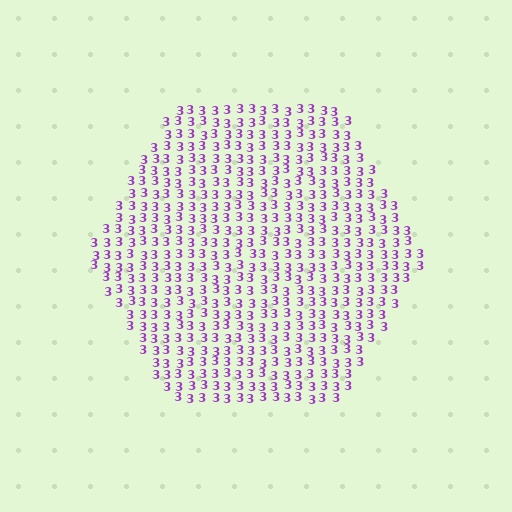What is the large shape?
The large shape is a hexagon.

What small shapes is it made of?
It is made of small digit 3's.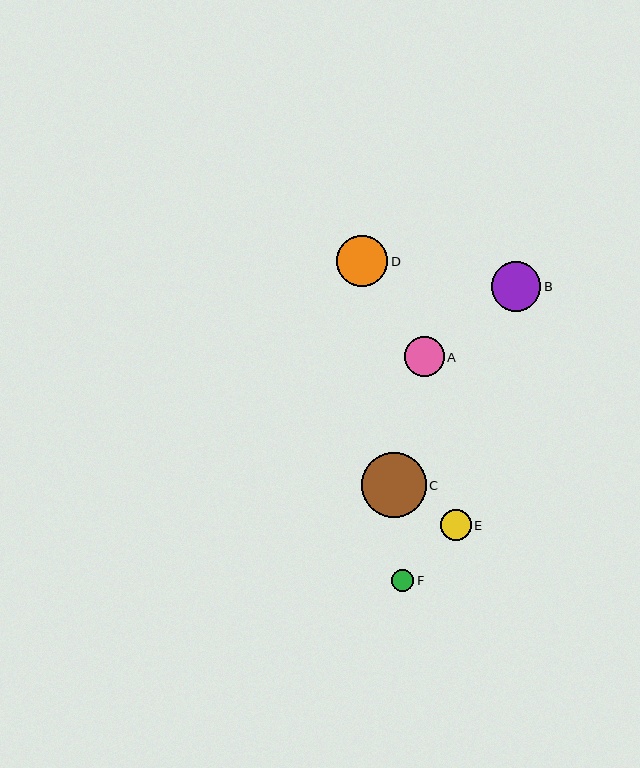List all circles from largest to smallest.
From largest to smallest: C, D, B, A, E, F.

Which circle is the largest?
Circle C is the largest with a size of approximately 65 pixels.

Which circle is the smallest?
Circle F is the smallest with a size of approximately 22 pixels.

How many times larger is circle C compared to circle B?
Circle C is approximately 1.3 times the size of circle B.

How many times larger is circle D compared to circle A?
Circle D is approximately 1.3 times the size of circle A.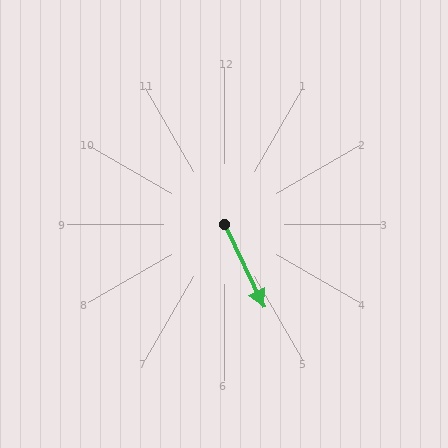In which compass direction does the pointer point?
Southeast.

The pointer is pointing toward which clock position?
Roughly 5 o'clock.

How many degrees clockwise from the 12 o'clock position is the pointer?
Approximately 154 degrees.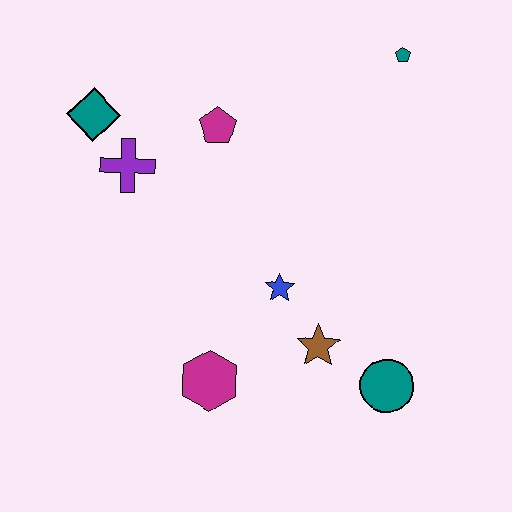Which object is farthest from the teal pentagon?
The magenta hexagon is farthest from the teal pentagon.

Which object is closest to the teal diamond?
The purple cross is closest to the teal diamond.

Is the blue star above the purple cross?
No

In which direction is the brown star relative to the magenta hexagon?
The brown star is to the right of the magenta hexagon.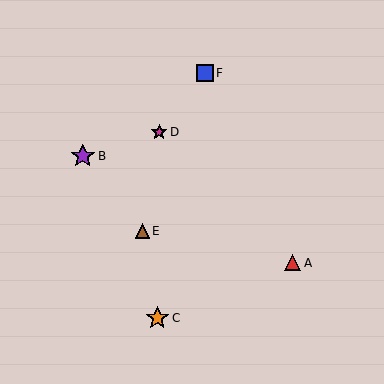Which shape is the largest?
The purple star (labeled B) is the largest.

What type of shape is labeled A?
Shape A is a red triangle.